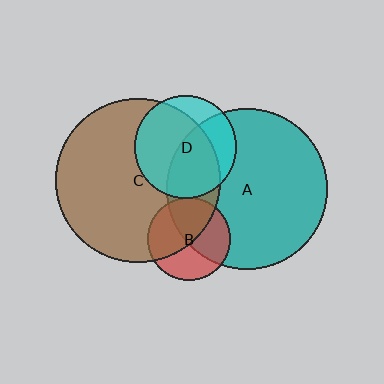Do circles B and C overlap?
Yes.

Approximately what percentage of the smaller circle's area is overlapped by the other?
Approximately 55%.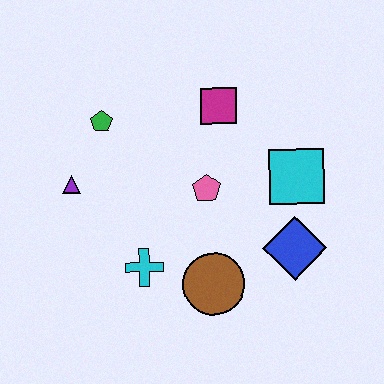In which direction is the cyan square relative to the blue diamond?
The cyan square is above the blue diamond.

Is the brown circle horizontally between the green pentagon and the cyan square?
Yes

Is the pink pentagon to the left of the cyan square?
Yes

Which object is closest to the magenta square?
The pink pentagon is closest to the magenta square.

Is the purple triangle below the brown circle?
No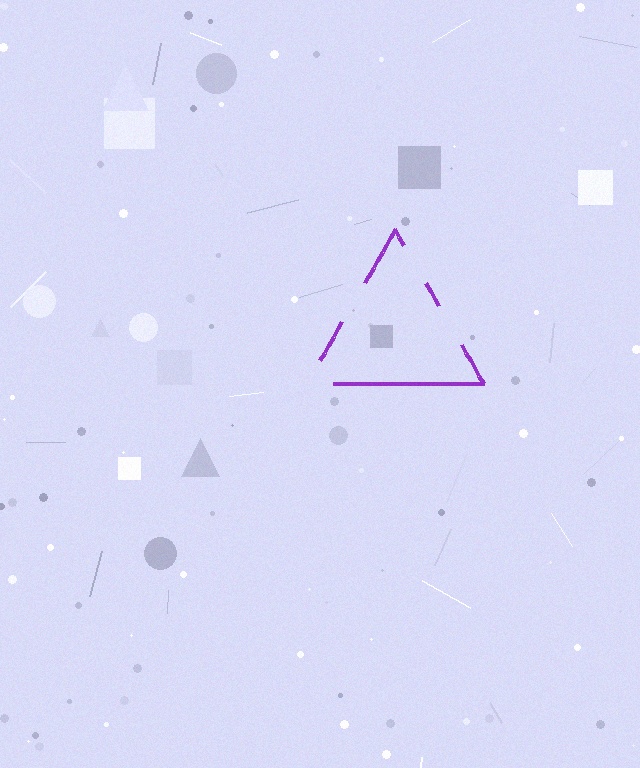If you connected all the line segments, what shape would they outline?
They would outline a triangle.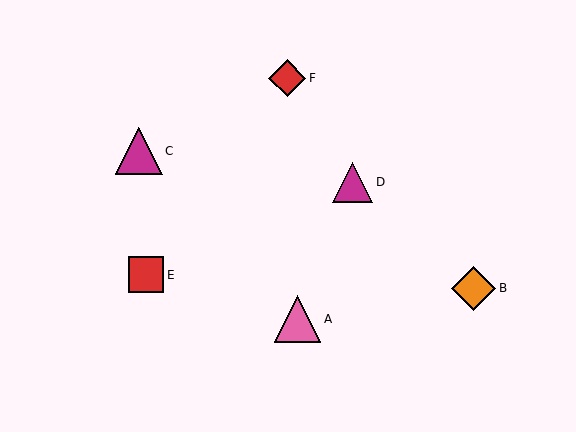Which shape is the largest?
The magenta triangle (labeled C) is the largest.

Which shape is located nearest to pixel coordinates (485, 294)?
The orange diamond (labeled B) at (473, 288) is nearest to that location.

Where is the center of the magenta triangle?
The center of the magenta triangle is at (353, 182).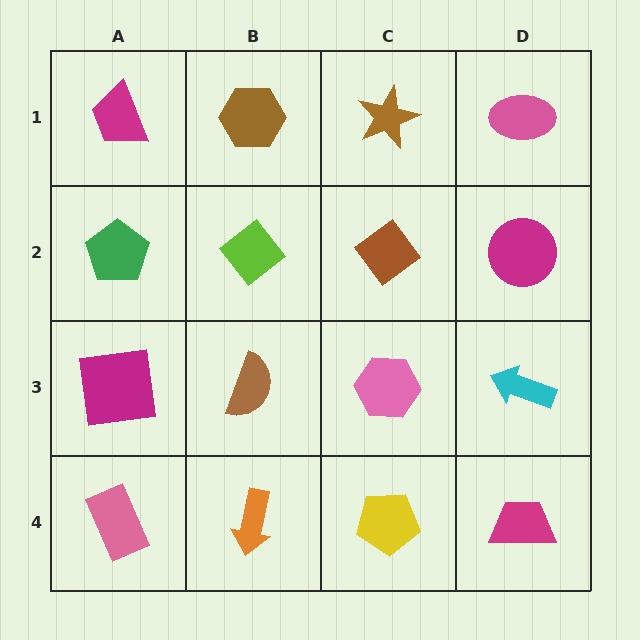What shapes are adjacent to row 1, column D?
A magenta circle (row 2, column D), a brown star (row 1, column C).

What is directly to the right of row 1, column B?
A brown star.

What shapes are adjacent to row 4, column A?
A magenta square (row 3, column A), an orange arrow (row 4, column B).